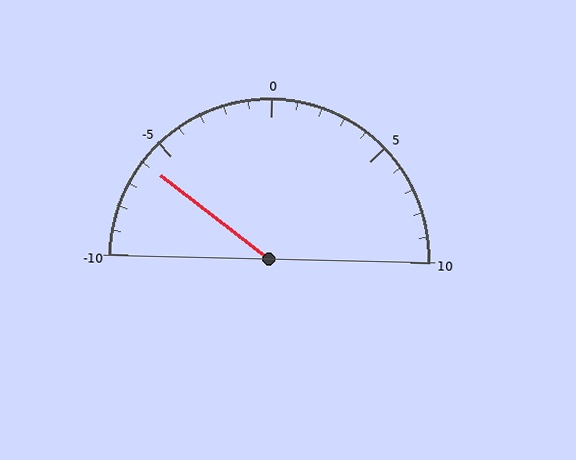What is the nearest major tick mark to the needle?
The nearest major tick mark is -5.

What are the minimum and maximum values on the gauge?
The gauge ranges from -10 to 10.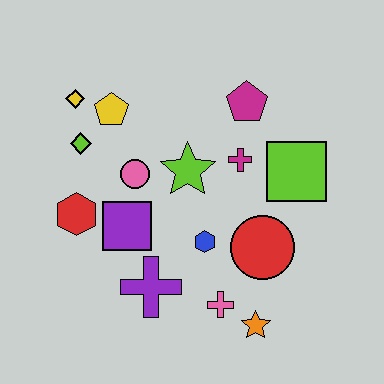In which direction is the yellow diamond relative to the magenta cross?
The yellow diamond is to the left of the magenta cross.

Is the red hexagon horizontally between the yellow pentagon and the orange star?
No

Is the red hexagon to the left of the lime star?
Yes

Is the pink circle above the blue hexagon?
Yes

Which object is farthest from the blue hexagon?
The yellow diamond is farthest from the blue hexagon.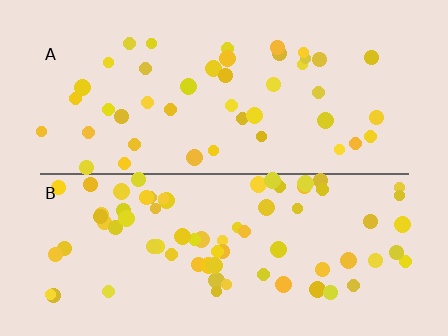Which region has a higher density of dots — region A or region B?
B (the bottom).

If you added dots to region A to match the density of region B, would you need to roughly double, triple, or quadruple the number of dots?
Approximately double.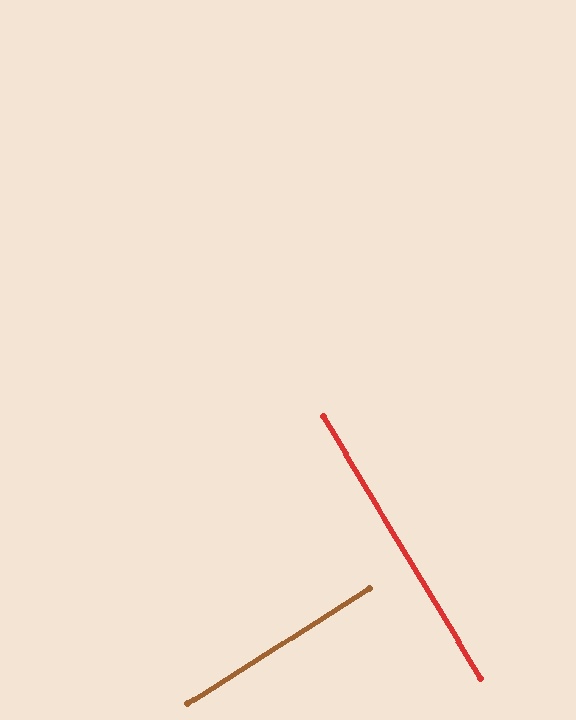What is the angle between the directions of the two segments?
Approximately 89 degrees.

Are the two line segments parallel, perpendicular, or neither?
Perpendicular — they meet at approximately 89°.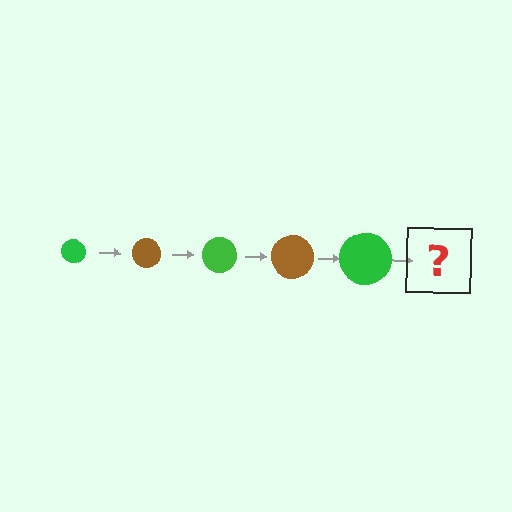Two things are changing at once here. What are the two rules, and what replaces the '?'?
The two rules are that the circle grows larger each step and the color cycles through green and brown. The '?' should be a brown circle, larger than the previous one.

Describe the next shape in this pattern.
It should be a brown circle, larger than the previous one.